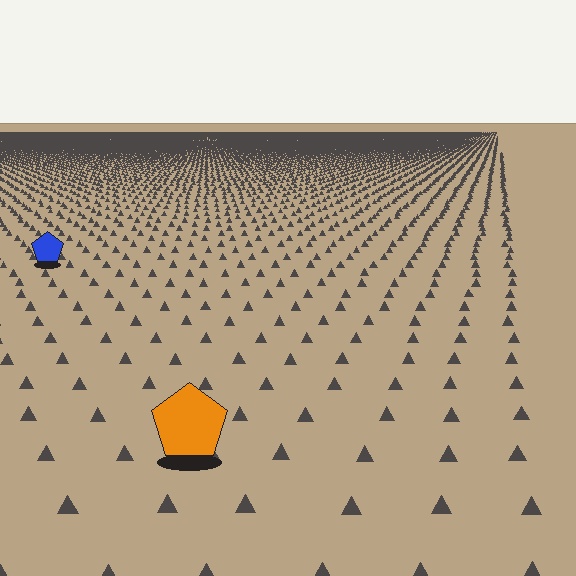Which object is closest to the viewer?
The orange pentagon is closest. The texture marks near it are larger and more spread out.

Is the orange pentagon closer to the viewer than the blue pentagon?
Yes. The orange pentagon is closer — you can tell from the texture gradient: the ground texture is coarser near it.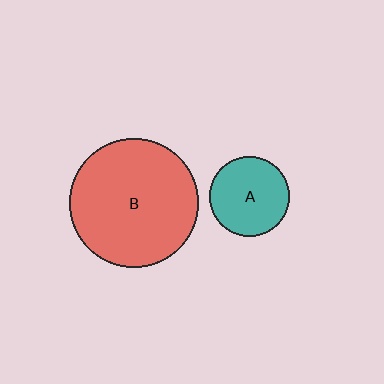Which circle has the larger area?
Circle B (red).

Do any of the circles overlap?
No, none of the circles overlap.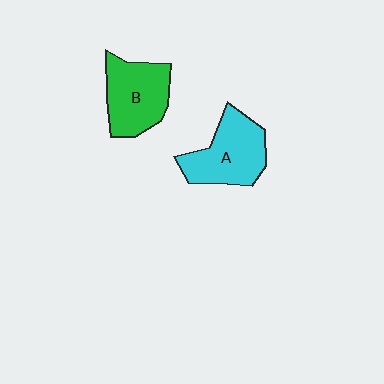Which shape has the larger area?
Shape A (cyan).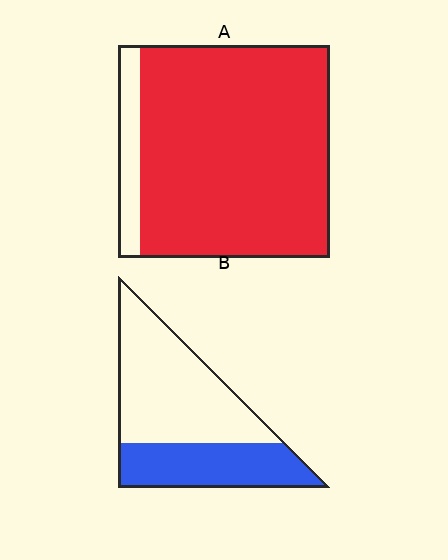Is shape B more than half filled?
No.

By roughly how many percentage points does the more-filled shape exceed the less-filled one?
By roughly 50 percentage points (A over B).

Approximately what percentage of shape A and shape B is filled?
A is approximately 90% and B is approximately 40%.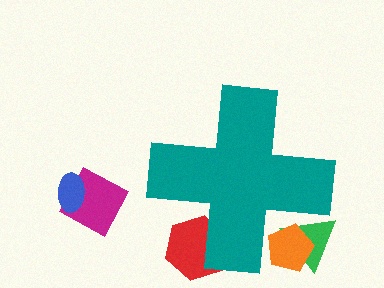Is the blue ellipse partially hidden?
No, the blue ellipse is fully visible.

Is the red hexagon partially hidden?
Yes, the red hexagon is partially hidden behind the teal cross.